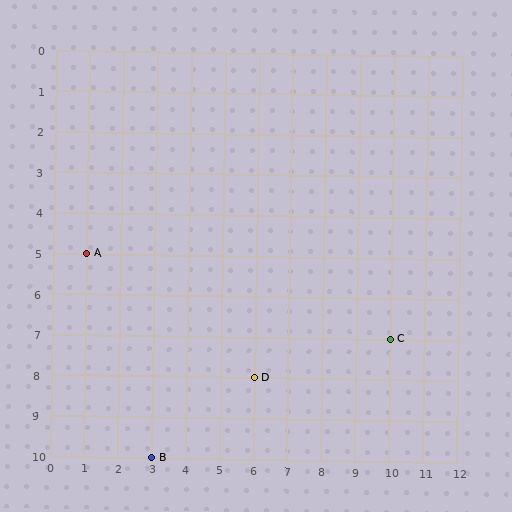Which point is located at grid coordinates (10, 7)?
Point C is at (10, 7).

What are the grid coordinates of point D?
Point D is at grid coordinates (6, 8).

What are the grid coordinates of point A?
Point A is at grid coordinates (1, 5).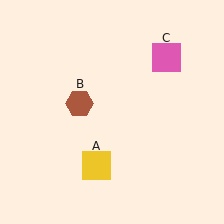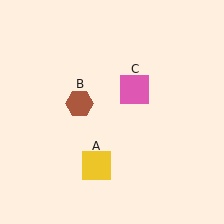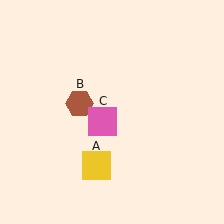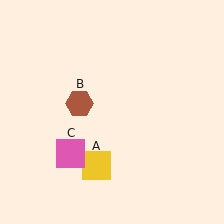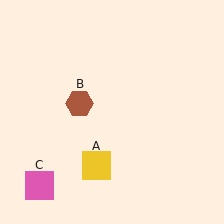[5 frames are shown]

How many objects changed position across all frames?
1 object changed position: pink square (object C).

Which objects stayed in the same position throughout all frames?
Yellow square (object A) and brown hexagon (object B) remained stationary.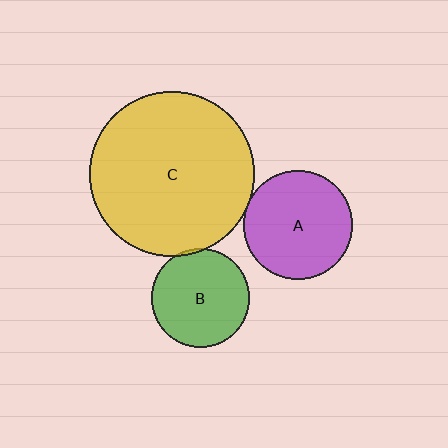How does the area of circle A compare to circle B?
Approximately 1.2 times.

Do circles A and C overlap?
Yes.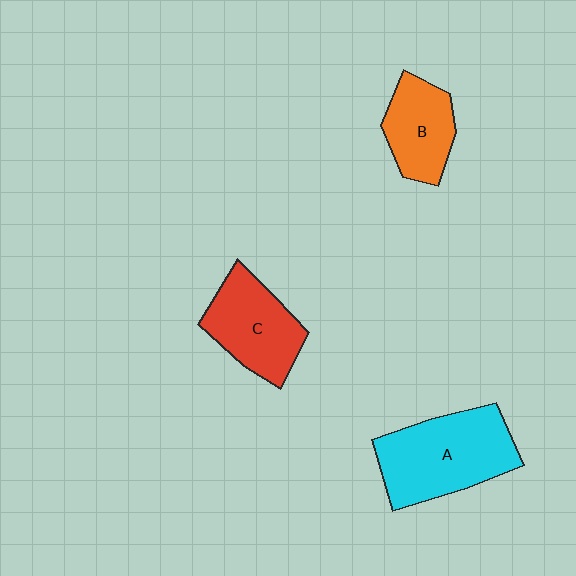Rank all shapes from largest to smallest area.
From largest to smallest: A (cyan), C (red), B (orange).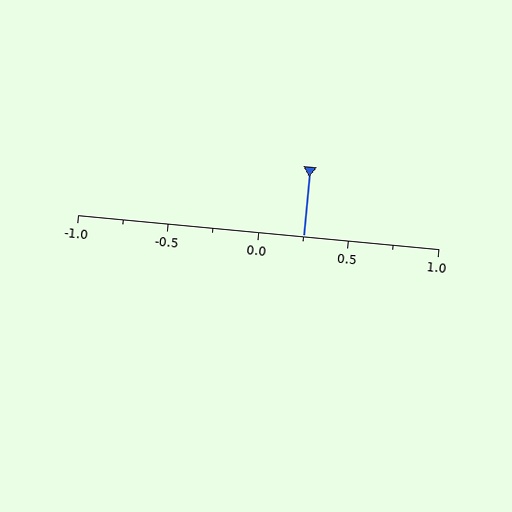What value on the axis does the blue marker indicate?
The marker indicates approximately 0.25.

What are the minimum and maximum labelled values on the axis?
The axis runs from -1.0 to 1.0.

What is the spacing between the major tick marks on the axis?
The major ticks are spaced 0.5 apart.